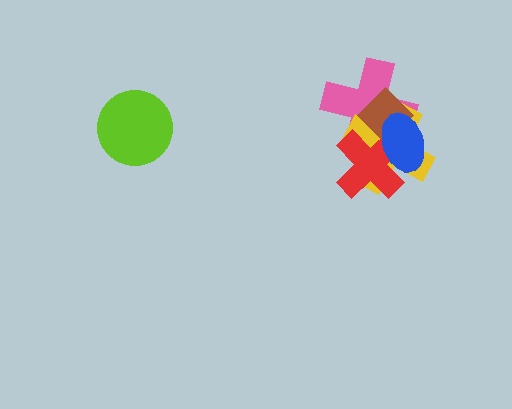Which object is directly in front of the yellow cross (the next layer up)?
The red cross is directly in front of the yellow cross.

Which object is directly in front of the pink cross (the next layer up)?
The yellow cross is directly in front of the pink cross.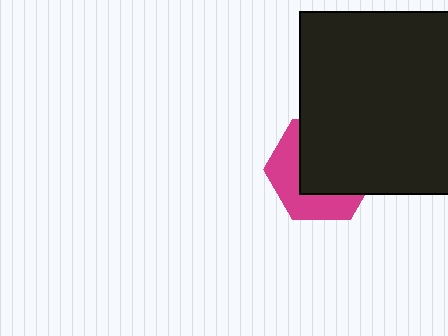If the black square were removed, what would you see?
You would see the complete magenta hexagon.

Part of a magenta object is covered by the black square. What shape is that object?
It is a hexagon.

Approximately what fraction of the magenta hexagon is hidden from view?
Roughly 59% of the magenta hexagon is hidden behind the black square.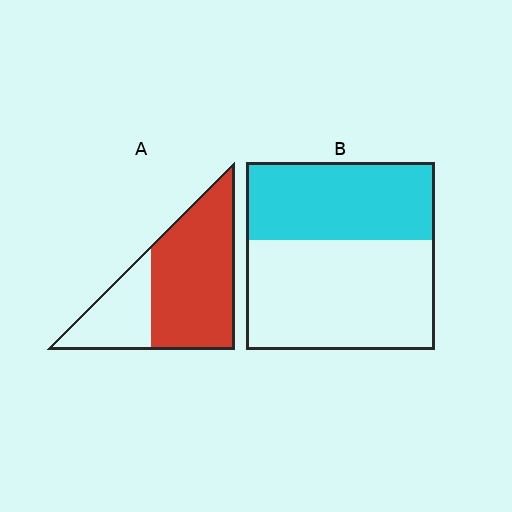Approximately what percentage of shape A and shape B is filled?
A is approximately 70% and B is approximately 40%.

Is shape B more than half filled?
No.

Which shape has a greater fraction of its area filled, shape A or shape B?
Shape A.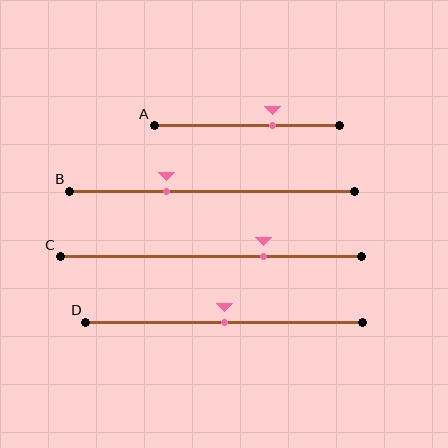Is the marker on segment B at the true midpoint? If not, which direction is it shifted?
No, the marker on segment B is shifted to the left by about 16% of the segment length.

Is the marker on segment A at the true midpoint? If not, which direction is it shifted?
No, the marker on segment A is shifted to the right by about 14% of the segment length.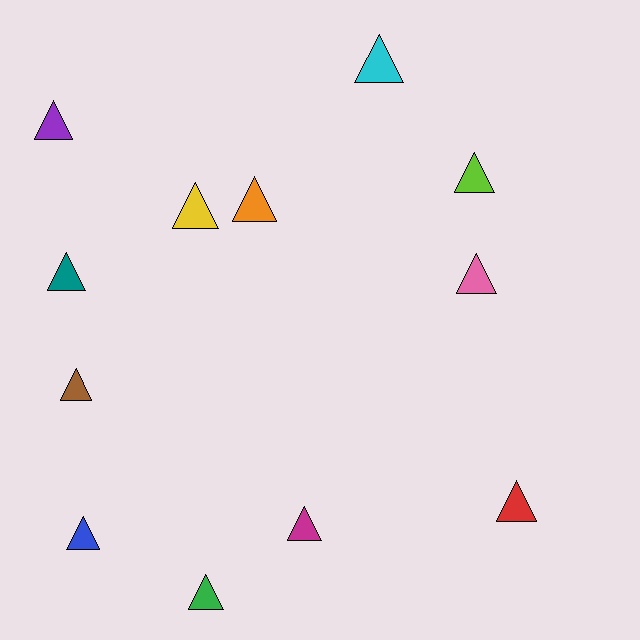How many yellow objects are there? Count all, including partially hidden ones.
There is 1 yellow object.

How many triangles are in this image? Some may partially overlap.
There are 12 triangles.